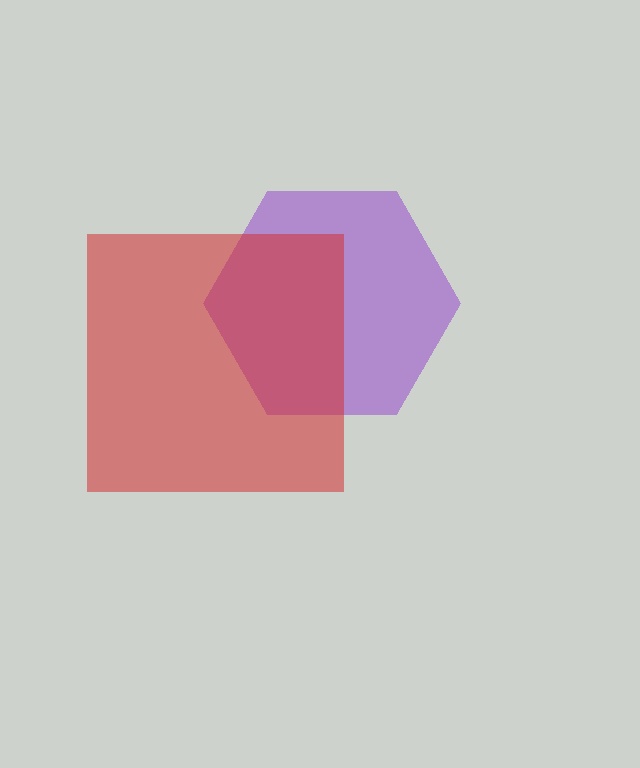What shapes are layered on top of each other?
The layered shapes are: a purple hexagon, a red square.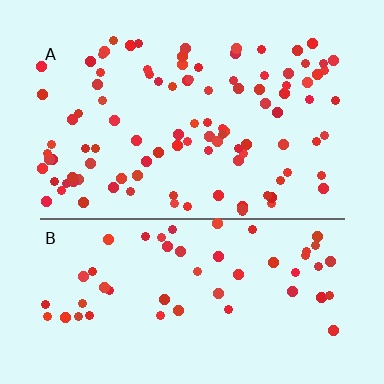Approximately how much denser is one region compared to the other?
Approximately 1.9× — region A over region B.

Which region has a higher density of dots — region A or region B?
A (the top).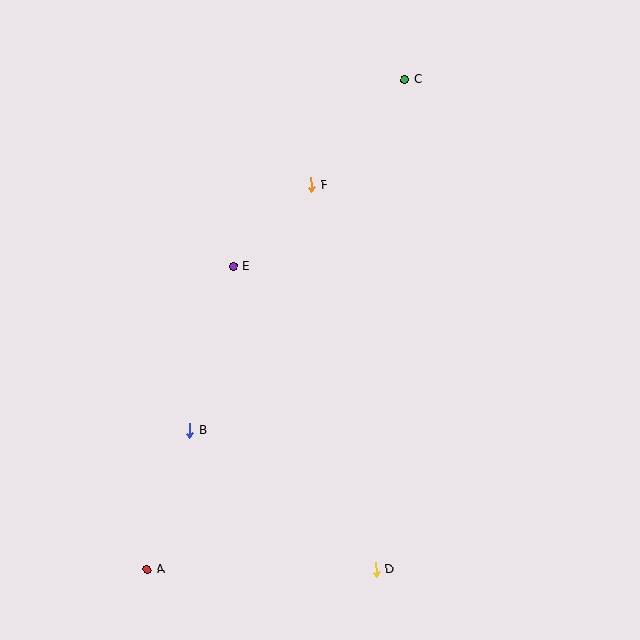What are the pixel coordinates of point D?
Point D is at (376, 569).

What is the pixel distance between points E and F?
The distance between E and F is 113 pixels.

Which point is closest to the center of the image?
Point E at (233, 266) is closest to the center.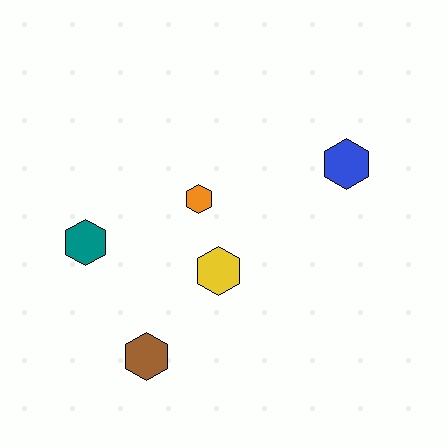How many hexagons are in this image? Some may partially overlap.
There are 5 hexagons.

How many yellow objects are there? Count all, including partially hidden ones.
There is 1 yellow object.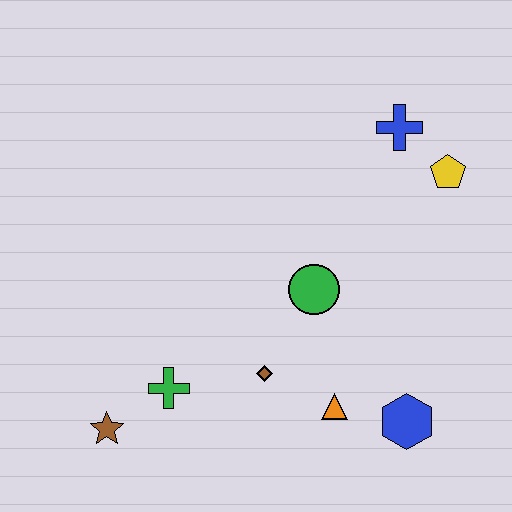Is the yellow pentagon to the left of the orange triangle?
No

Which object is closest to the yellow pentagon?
The blue cross is closest to the yellow pentagon.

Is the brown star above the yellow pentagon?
No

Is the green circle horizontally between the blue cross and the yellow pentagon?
No